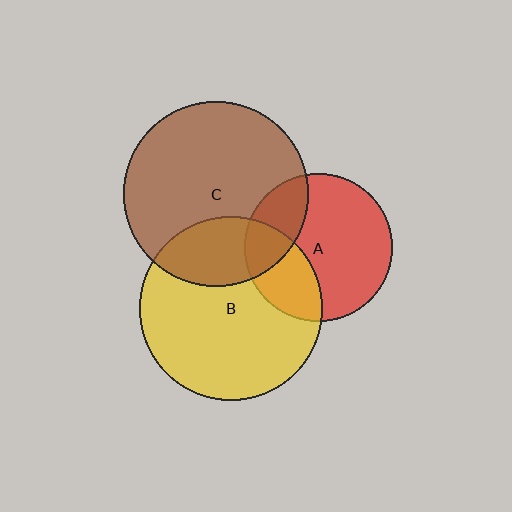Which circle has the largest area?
Circle C (brown).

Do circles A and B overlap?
Yes.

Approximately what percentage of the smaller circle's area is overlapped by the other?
Approximately 30%.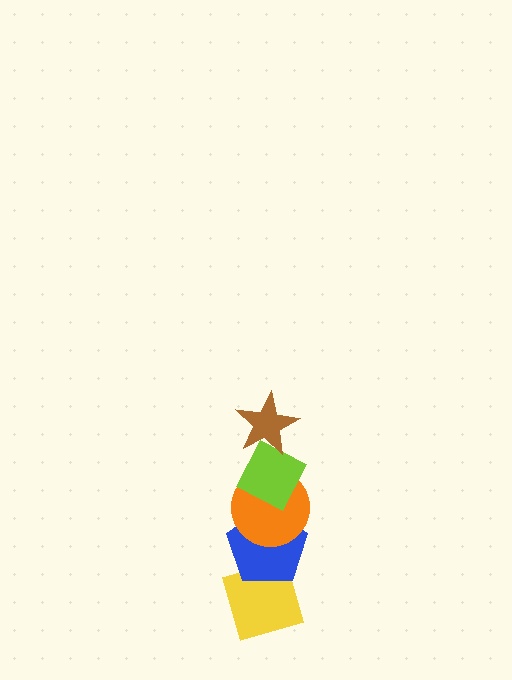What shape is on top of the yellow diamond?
The blue pentagon is on top of the yellow diamond.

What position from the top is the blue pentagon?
The blue pentagon is 4th from the top.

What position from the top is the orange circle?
The orange circle is 3rd from the top.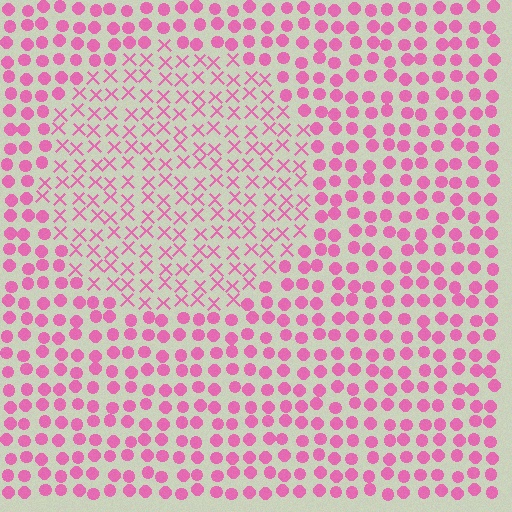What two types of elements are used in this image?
The image uses X marks inside the circle region and circles outside it.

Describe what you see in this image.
The image is filled with small pink elements arranged in a uniform grid. A circle-shaped region contains X marks, while the surrounding area contains circles. The boundary is defined purely by the change in element shape.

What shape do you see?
I see a circle.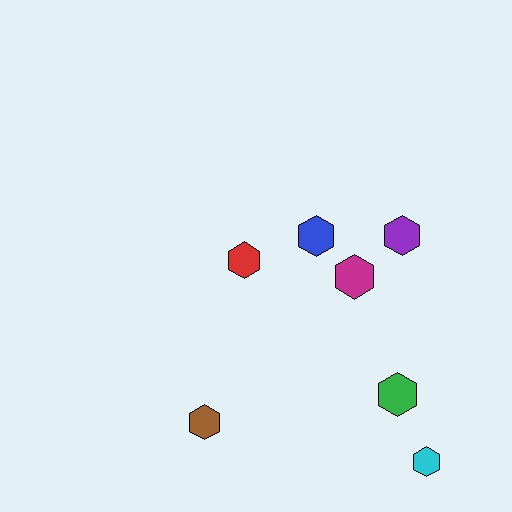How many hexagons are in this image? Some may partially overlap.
There are 7 hexagons.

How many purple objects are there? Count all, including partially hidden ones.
There is 1 purple object.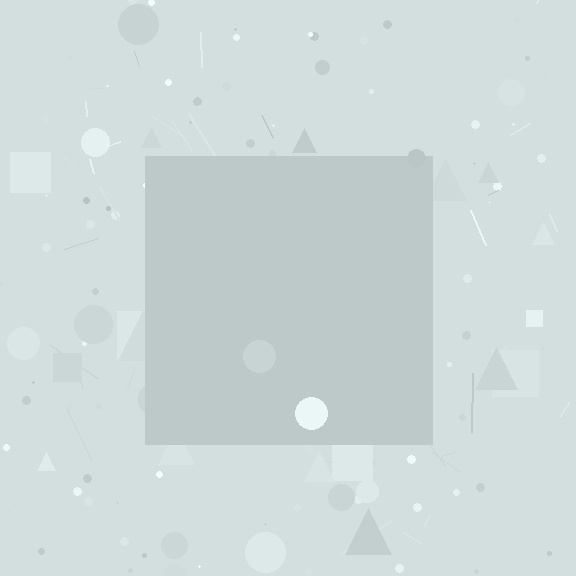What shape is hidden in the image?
A square is hidden in the image.